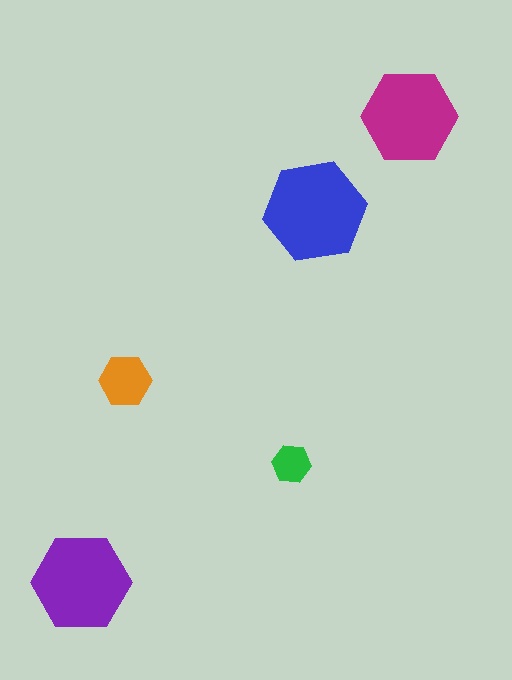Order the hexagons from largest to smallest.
the blue one, the purple one, the magenta one, the orange one, the green one.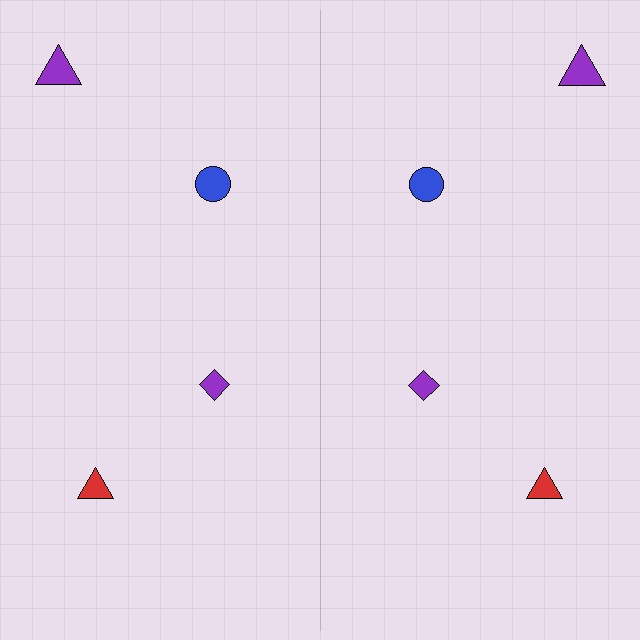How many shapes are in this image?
There are 8 shapes in this image.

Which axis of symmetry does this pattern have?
The pattern has a vertical axis of symmetry running through the center of the image.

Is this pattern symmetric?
Yes, this pattern has bilateral (reflection) symmetry.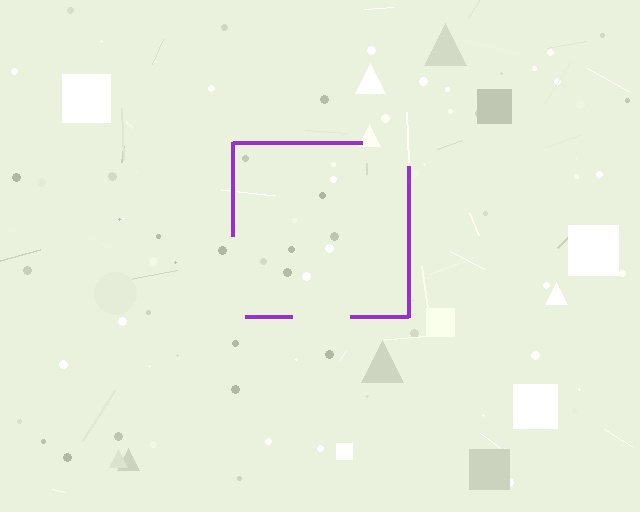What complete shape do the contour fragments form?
The contour fragments form a square.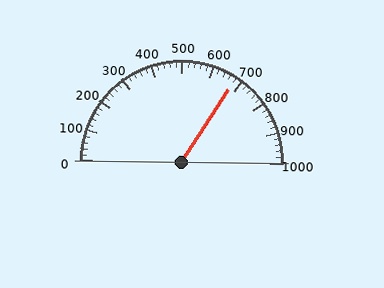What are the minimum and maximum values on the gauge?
The gauge ranges from 0 to 1000.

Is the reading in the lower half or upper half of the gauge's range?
The reading is in the upper half of the range (0 to 1000).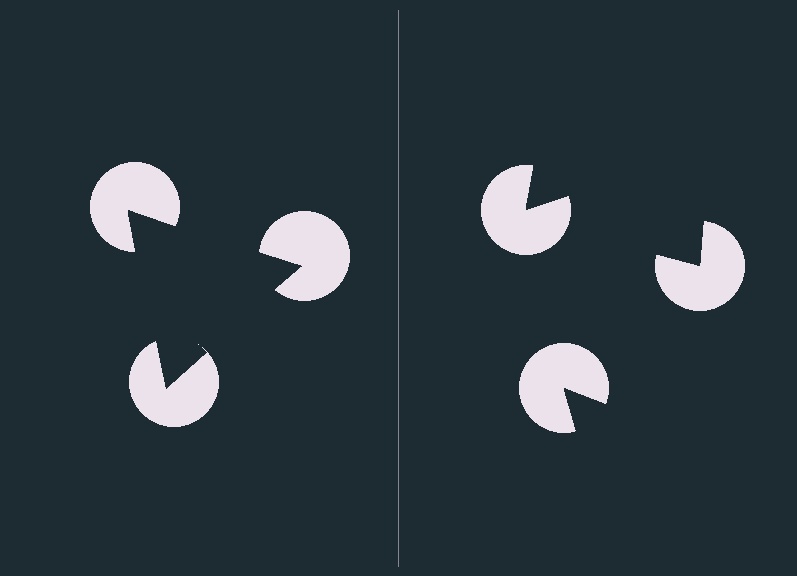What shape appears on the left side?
An illusory triangle.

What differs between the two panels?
The pac-man discs are positioned identically on both sides; only the wedge orientations differ. On the left they align to a triangle; on the right they are misaligned.